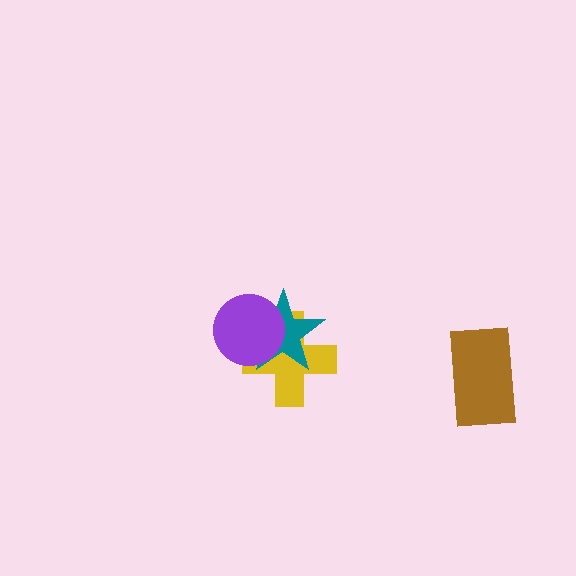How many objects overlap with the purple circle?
2 objects overlap with the purple circle.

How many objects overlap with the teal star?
2 objects overlap with the teal star.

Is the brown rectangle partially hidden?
No, no other shape covers it.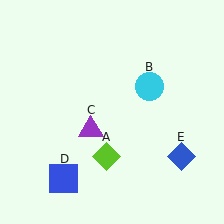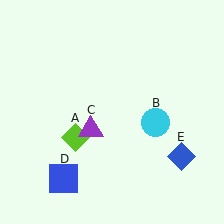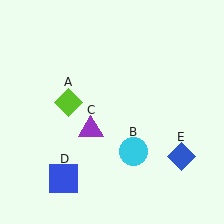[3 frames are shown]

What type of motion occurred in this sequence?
The lime diamond (object A), cyan circle (object B) rotated clockwise around the center of the scene.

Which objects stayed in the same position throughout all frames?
Purple triangle (object C) and blue square (object D) and blue diamond (object E) remained stationary.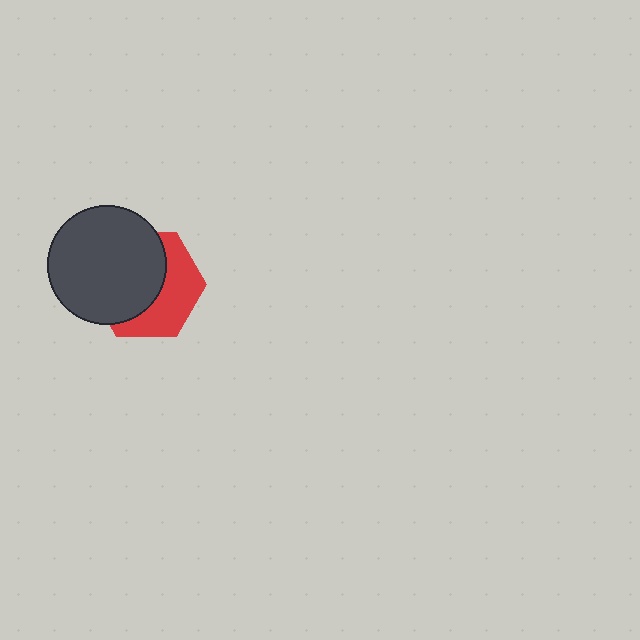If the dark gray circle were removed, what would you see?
You would see the complete red hexagon.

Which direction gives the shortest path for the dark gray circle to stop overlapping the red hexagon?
Moving toward the upper-left gives the shortest separation.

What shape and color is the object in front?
The object in front is a dark gray circle.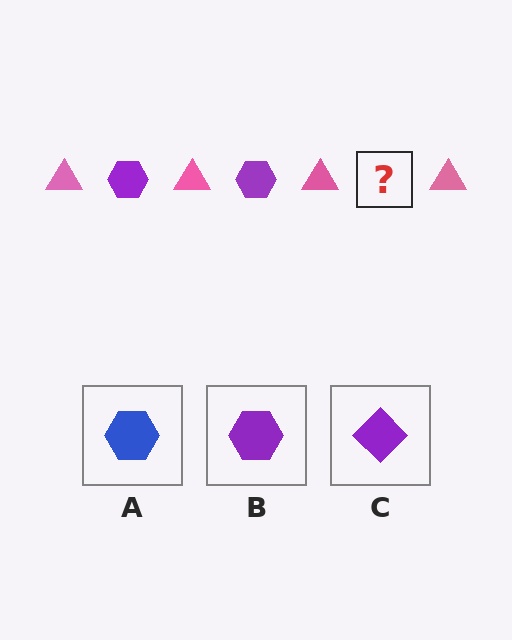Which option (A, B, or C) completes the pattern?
B.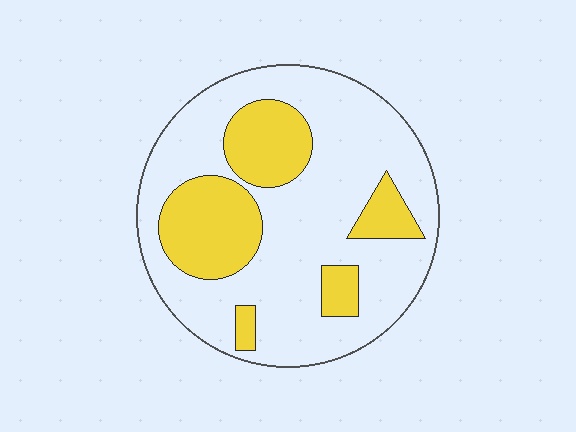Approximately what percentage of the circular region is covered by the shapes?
Approximately 30%.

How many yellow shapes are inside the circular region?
5.